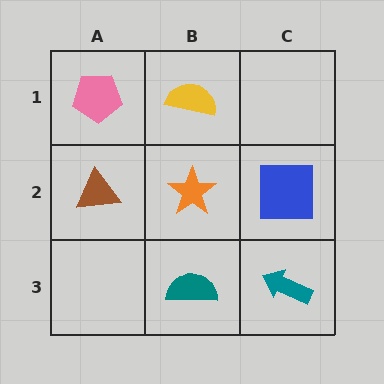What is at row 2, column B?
An orange star.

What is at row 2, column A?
A brown triangle.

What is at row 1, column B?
A yellow semicircle.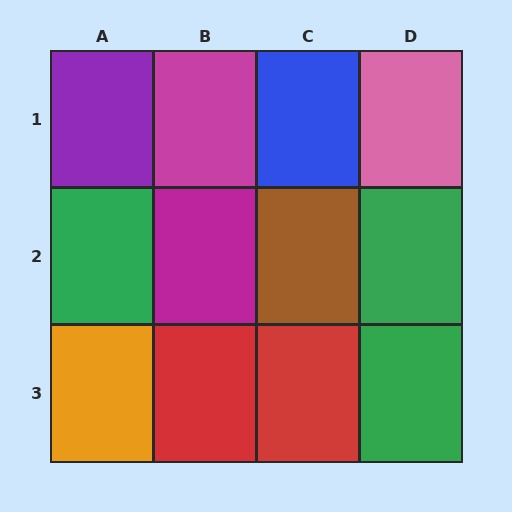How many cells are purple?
1 cell is purple.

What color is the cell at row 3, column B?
Red.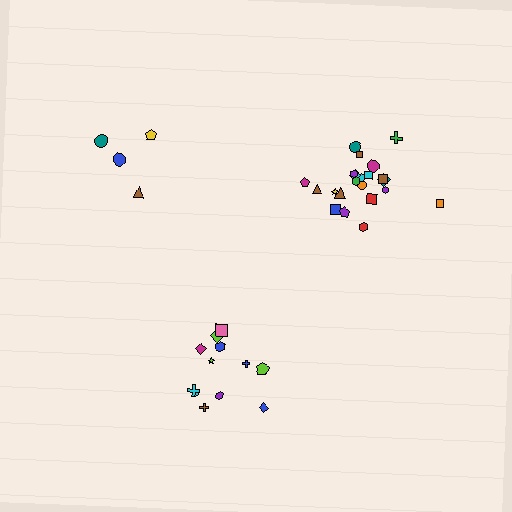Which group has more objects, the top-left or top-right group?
The top-right group.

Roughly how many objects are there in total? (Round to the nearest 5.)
Roughly 40 objects in total.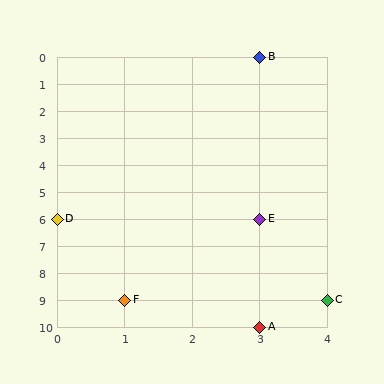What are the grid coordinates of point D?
Point D is at grid coordinates (0, 6).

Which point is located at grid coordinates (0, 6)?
Point D is at (0, 6).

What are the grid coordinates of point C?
Point C is at grid coordinates (4, 9).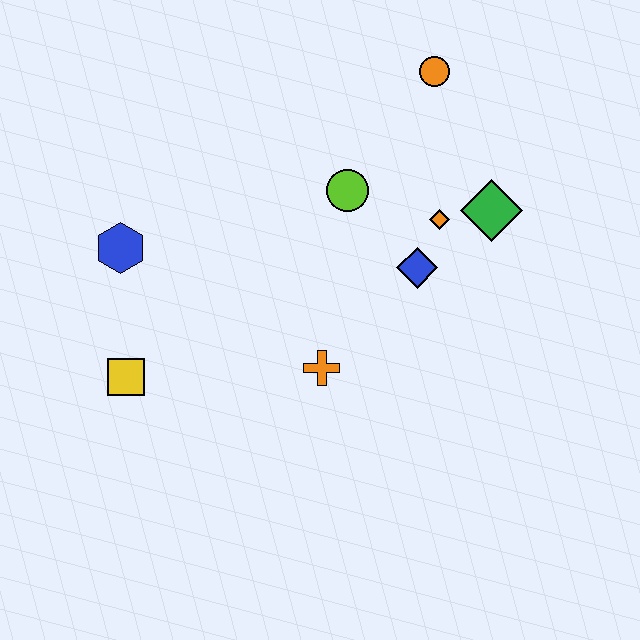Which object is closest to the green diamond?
The orange diamond is closest to the green diamond.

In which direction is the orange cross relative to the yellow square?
The orange cross is to the right of the yellow square.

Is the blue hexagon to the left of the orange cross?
Yes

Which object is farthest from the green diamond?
The yellow square is farthest from the green diamond.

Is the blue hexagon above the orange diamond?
No